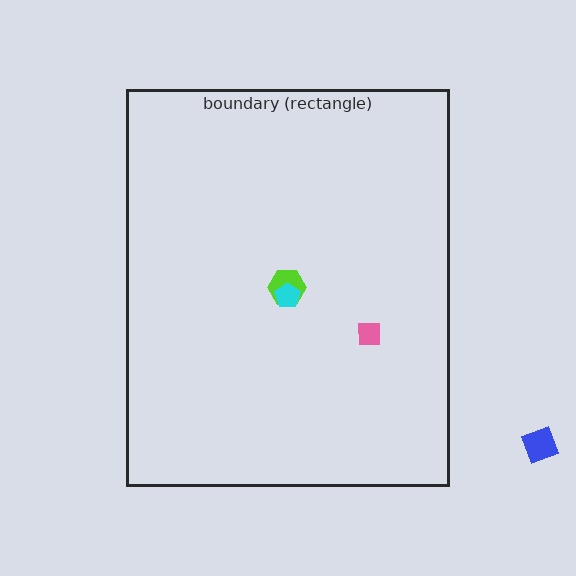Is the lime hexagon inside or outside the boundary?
Inside.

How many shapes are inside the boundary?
3 inside, 1 outside.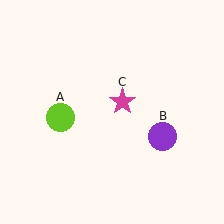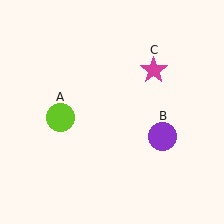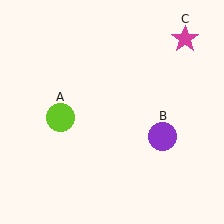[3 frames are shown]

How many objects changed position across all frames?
1 object changed position: magenta star (object C).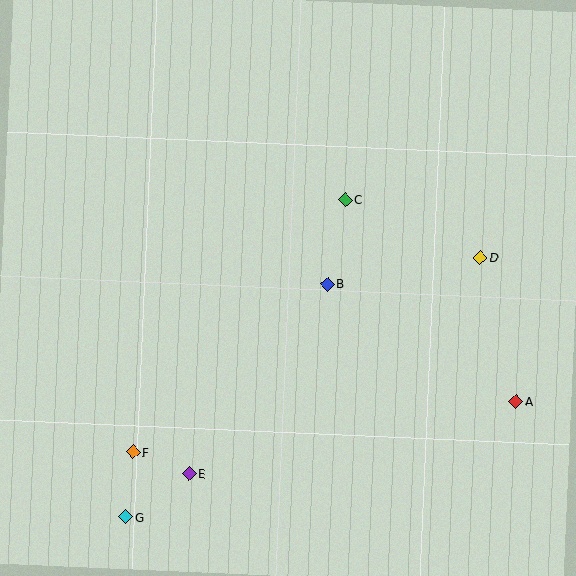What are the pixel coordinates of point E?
Point E is at (189, 474).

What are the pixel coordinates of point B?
Point B is at (327, 284).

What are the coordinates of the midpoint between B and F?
The midpoint between B and F is at (230, 368).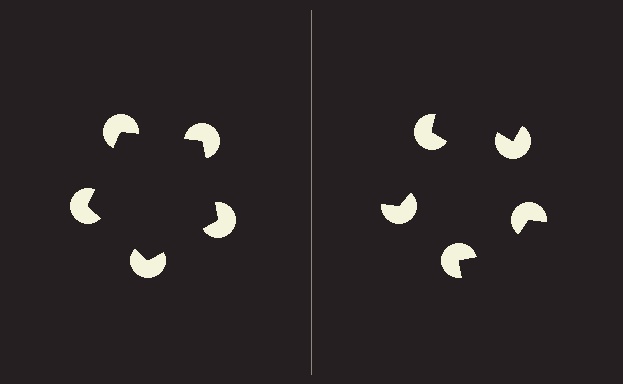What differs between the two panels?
The pac-man discs are positioned identically on both sides; only the wedge orientations differ. On the left they align to a pentagon; on the right they are misaligned.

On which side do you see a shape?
An illusory pentagon appears on the left side. On the right side the wedge cuts are rotated, so no coherent shape forms.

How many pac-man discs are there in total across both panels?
10 — 5 on each side.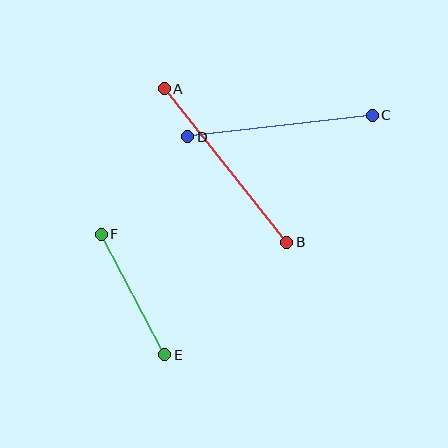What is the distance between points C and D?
The distance is approximately 186 pixels.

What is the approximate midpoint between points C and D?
The midpoint is at approximately (280, 126) pixels.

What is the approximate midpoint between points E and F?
The midpoint is at approximately (133, 295) pixels.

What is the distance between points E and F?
The distance is approximately 136 pixels.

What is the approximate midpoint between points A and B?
The midpoint is at approximately (225, 166) pixels.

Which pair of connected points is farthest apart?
Points A and B are farthest apart.